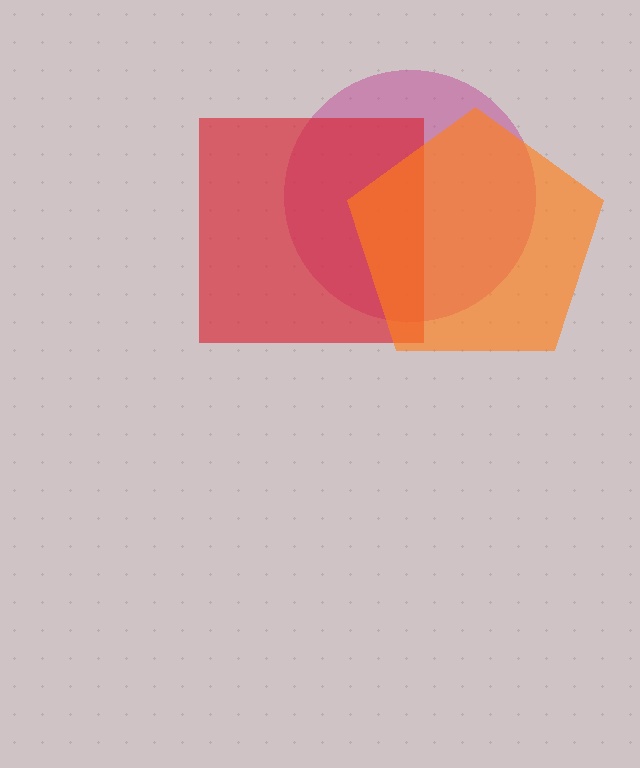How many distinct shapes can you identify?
There are 3 distinct shapes: a magenta circle, a red square, an orange pentagon.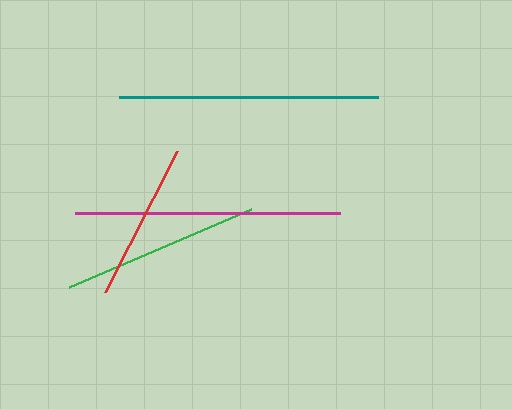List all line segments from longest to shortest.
From longest to shortest: magenta, teal, green, red.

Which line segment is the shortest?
The red line is the shortest at approximately 158 pixels.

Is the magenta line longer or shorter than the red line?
The magenta line is longer than the red line.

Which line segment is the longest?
The magenta line is the longest at approximately 266 pixels.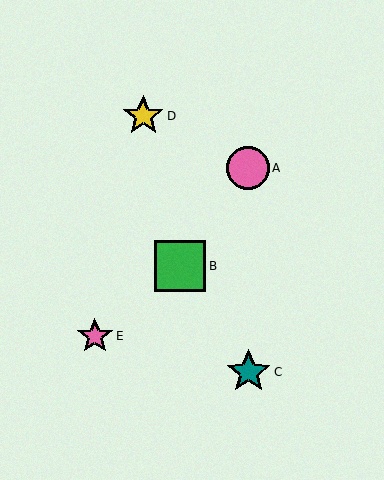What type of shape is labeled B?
Shape B is a green square.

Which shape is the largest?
The green square (labeled B) is the largest.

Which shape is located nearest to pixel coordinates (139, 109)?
The yellow star (labeled D) at (143, 116) is nearest to that location.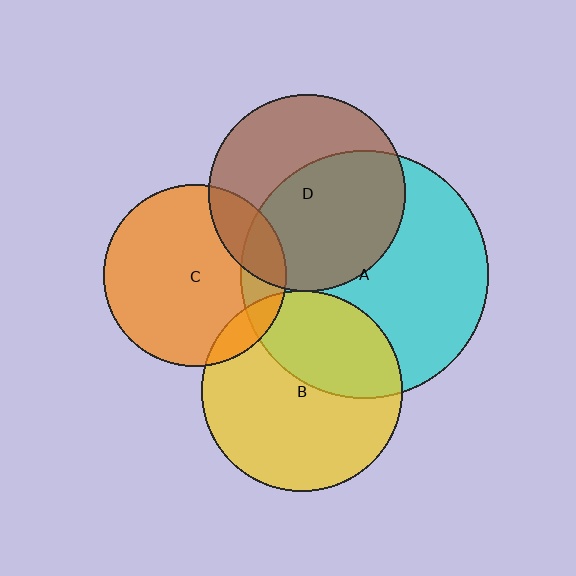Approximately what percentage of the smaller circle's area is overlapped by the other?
Approximately 10%.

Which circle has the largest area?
Circle A (cyan).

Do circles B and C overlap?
Yes.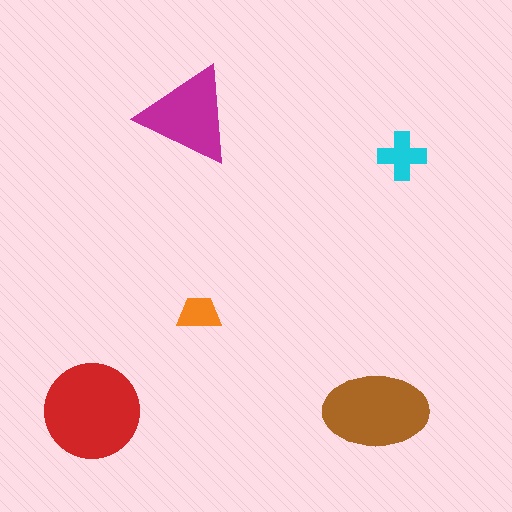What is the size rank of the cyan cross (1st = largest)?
4th.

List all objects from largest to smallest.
The red circle, the brown ellipse, the magenta triangle, the cyan cross, the orange trapezoid.